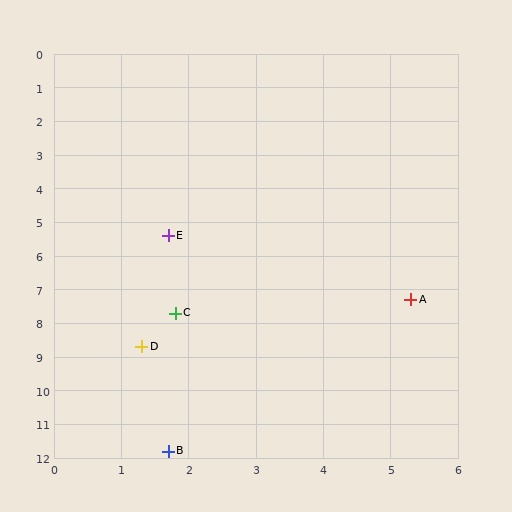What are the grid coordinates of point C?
Point C is at approximately (1.8, 7.7).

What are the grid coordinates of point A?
Point A is at approximately (5.3, 7.3).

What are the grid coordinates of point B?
Point B is at approximately (1.7, 11.8).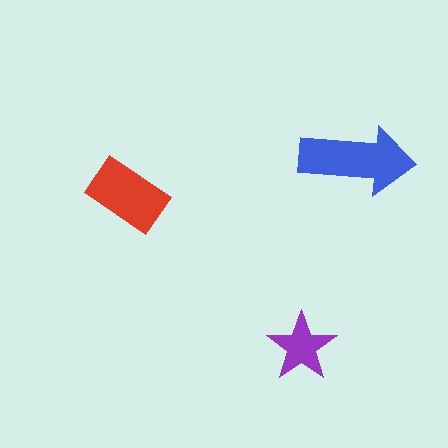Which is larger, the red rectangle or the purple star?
The red rectangle.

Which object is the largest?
The blue arrow.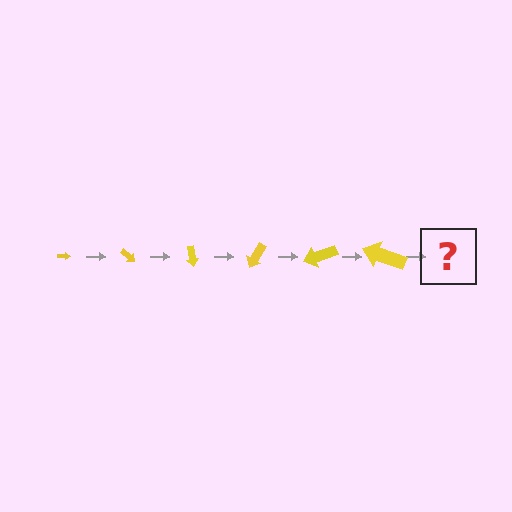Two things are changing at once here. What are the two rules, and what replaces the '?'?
The two rules are that the arrow grows larger each step and it rotates 40 degrees each step. The '?' should be an arrow, larger than the previous one and rotated 240 degrees from the start.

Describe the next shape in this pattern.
It should be an arrow, larger than the previous one and rotated 240 degrees from the start.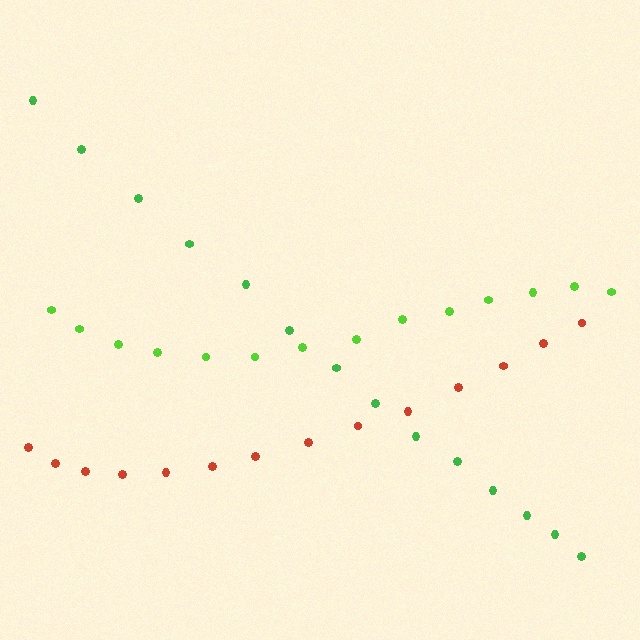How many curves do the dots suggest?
There are 3 distinct paths.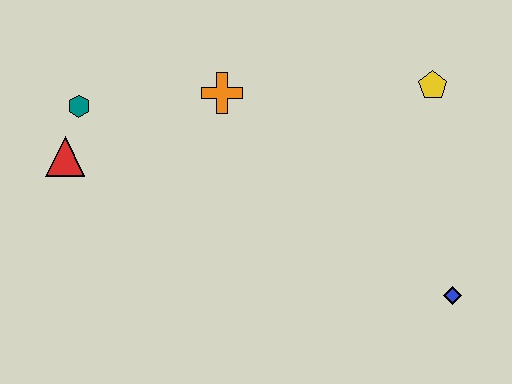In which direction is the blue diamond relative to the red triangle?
The blue diamond is to the right of the red triangle.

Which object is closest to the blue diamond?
The yellow pentagon is closest to the blue diamond.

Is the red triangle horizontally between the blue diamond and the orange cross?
No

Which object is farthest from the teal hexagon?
The blue diamond is farthest from the teal hexagon.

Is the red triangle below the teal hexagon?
Yes